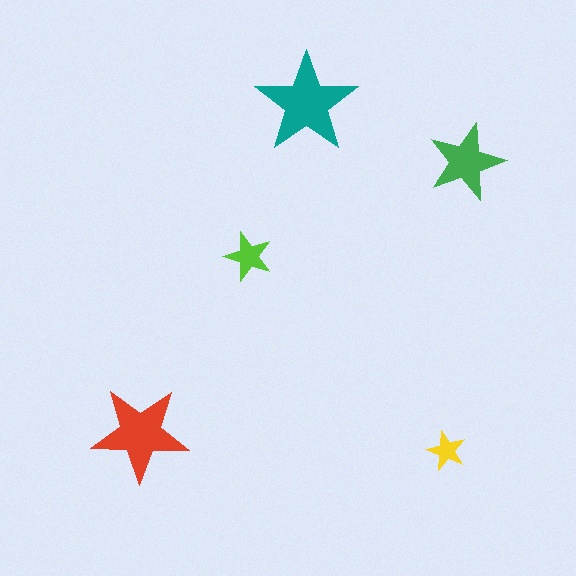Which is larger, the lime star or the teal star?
The teal one.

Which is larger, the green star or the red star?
The red one.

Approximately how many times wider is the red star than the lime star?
About 2 times wider.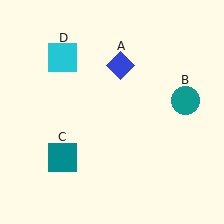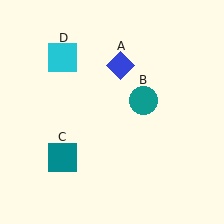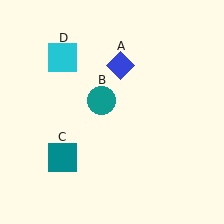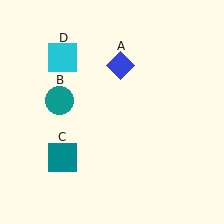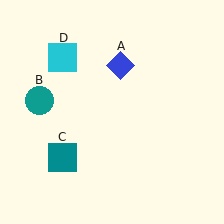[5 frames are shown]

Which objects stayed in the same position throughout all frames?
Blue diamond (object A) and teal square (object C) and cyan square (object D) remained stationary.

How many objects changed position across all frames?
1 object changed position: teal circle (object B).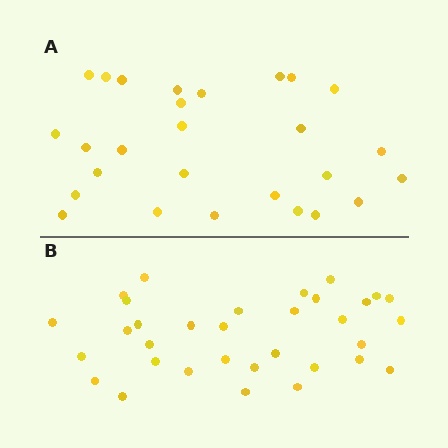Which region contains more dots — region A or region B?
Region B (the bottom region) has more dots.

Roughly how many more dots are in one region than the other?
Region B has about 6 more dots than region A.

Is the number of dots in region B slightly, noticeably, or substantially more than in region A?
Region B has only slightly more — the two regions are fairly close. The ratio is roughly 1.2 to 1.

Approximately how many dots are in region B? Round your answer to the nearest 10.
About 30 dots. (The exact count is 33, which rounds to 30.)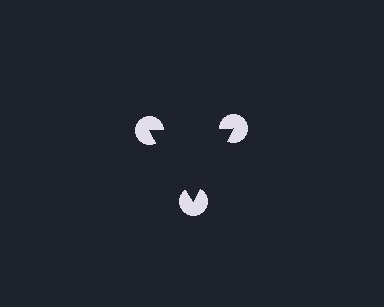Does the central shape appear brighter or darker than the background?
It typically appears slightly darker than the background, even though no actual brightness change is drawn.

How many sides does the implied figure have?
3 sides.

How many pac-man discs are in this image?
There are 3 — one at each vertex of the illusory triangle.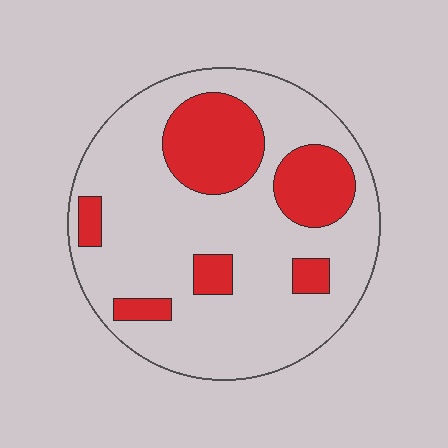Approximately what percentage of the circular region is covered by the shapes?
Approximately 25%.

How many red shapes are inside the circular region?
6.